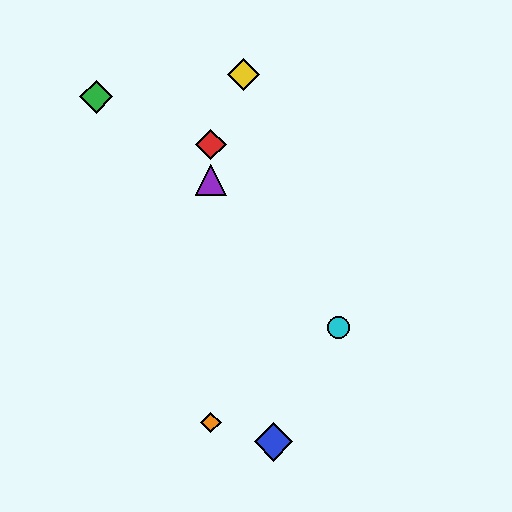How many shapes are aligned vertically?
3 shapes (the red diamond, the purple triangle, the orange diamond) are aligned vertically.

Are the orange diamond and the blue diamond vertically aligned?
No, the orange diamond is at x≈211 and the blue diamond is at x≈274.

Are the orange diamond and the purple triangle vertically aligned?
Yes, both are at x≈211.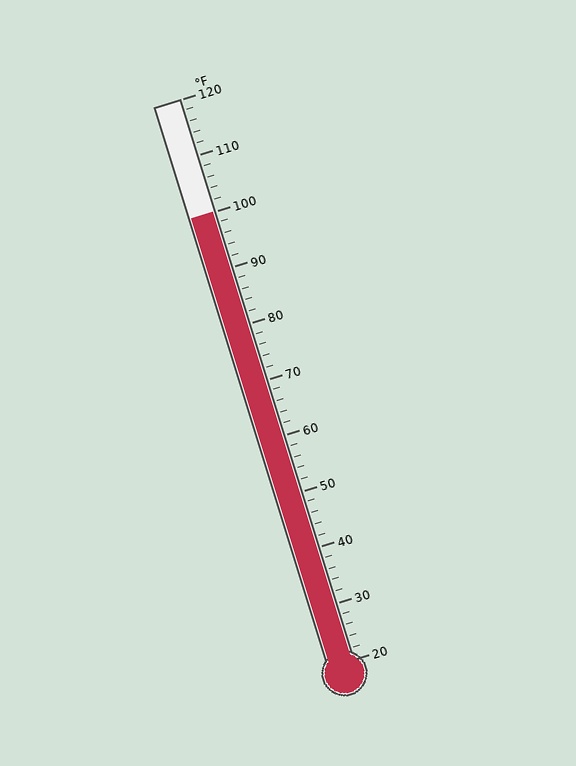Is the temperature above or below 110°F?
The temperature is below 110°F.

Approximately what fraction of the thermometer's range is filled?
The thermometer is filled to approximately 80% of its range.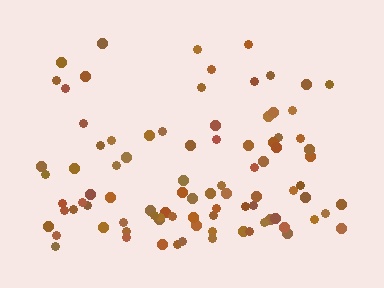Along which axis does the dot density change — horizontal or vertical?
Vertical.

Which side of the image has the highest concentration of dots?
The bottom.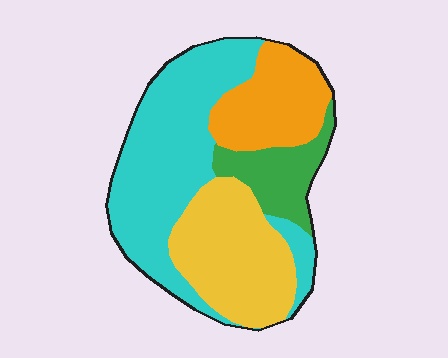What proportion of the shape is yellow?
Yellow takes up between a sixth and a third of the shape.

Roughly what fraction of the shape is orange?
Orange takes up about one fifth (1/5) of the shape.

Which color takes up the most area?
Cyan, at roughly 45%.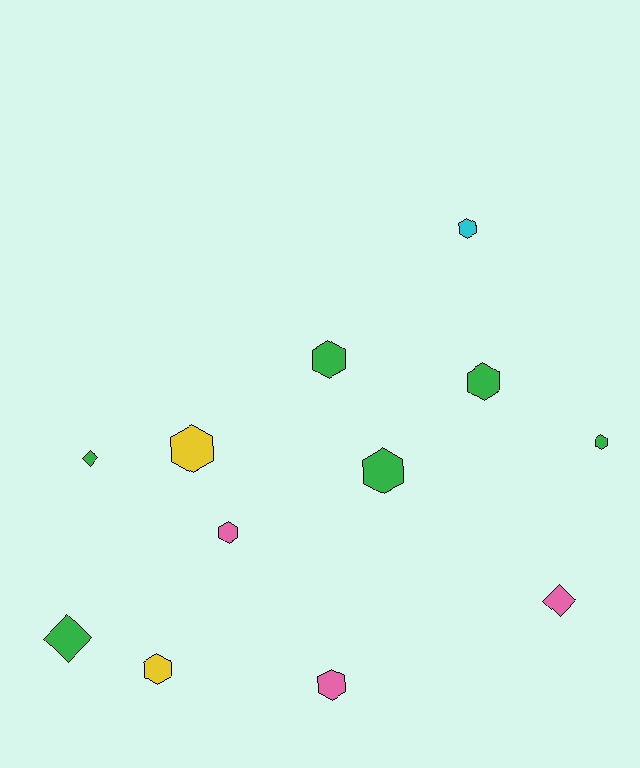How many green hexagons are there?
There are 4 green hexagons.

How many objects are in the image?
There are 12 objects.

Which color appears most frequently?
Green, with 6 objects.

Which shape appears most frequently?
Hexagon, with 9 objects.